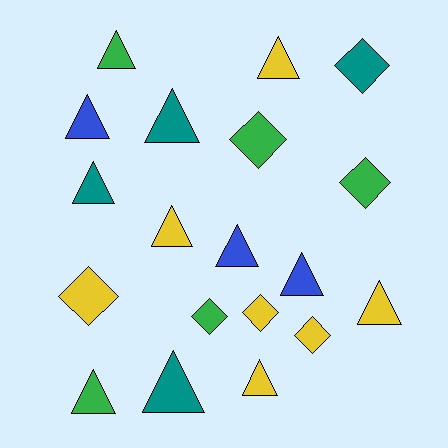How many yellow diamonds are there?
There are 3 yellow diamonds.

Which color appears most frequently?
Yellow, with 7 objects.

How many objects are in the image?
There are 19 objects.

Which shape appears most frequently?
Triangle, with 12 objects.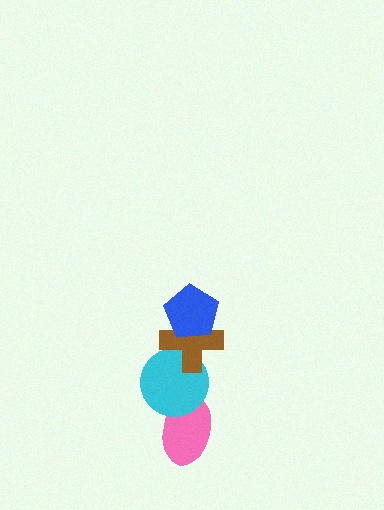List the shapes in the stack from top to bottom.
From top to bottom: the blue pentagon, the brown cross, the cyan circle, the pink ellipse.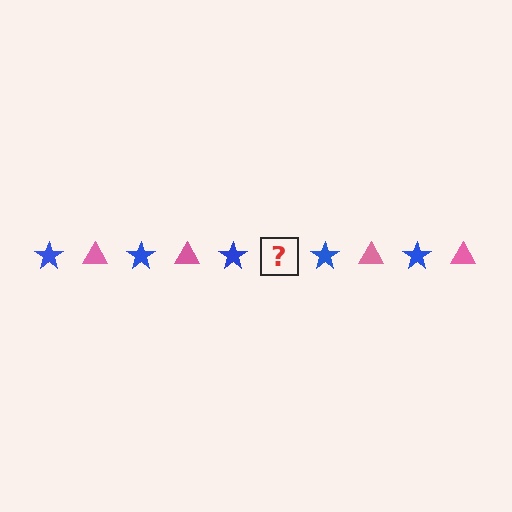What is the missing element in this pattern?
The missing element is a pink triangle.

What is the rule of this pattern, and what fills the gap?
The rule is that the pattern alternates between blue star and pink triangle. The gap should be filled with a pink triangle.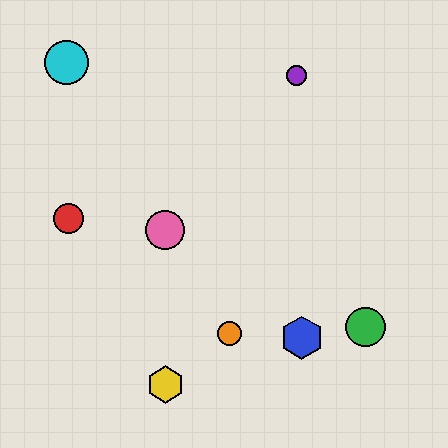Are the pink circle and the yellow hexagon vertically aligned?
Yes, both are at x≈165.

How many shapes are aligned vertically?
2 shapes (the yellow hexagon, the pink circle) are aligned vertically.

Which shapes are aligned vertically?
The yellow hexagon, the pink circle are aligned vertically.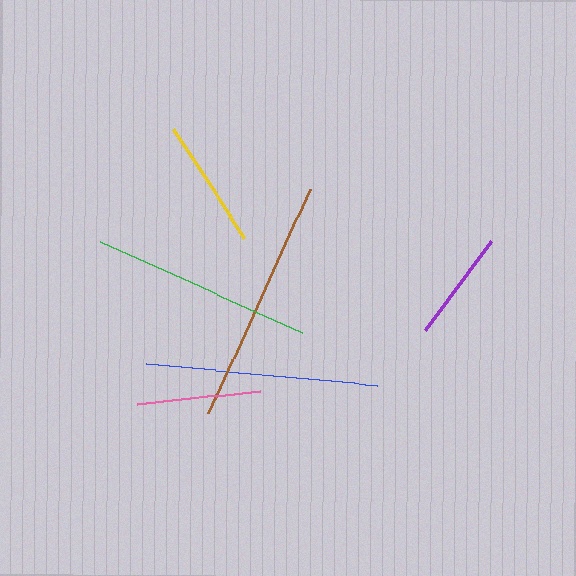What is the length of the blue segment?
The blue segment is approximately 232 pixels long.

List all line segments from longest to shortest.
From longest to shortest: brown, blue, green, yellow, pink, purple.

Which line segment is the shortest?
The purple line is the shortest at approximately 111 pixels.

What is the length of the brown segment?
The brown segment is approximately 247 pixels long.